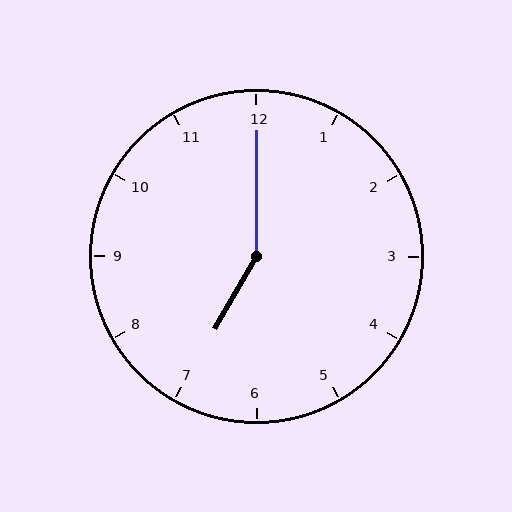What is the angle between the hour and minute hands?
Approximately 150 degrees.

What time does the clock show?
7:00.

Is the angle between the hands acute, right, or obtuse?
It is obtuse.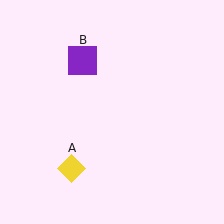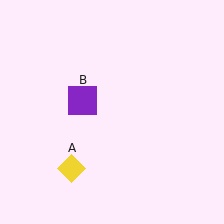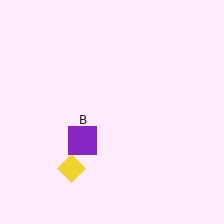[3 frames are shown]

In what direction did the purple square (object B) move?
The purple square (object B) moved down.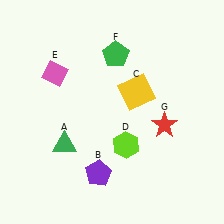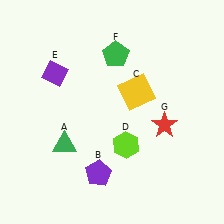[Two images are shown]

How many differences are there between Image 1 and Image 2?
There is 1 difference between the two images.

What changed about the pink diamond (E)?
In Image 1, E is pink. In Image 2, it changed to purple.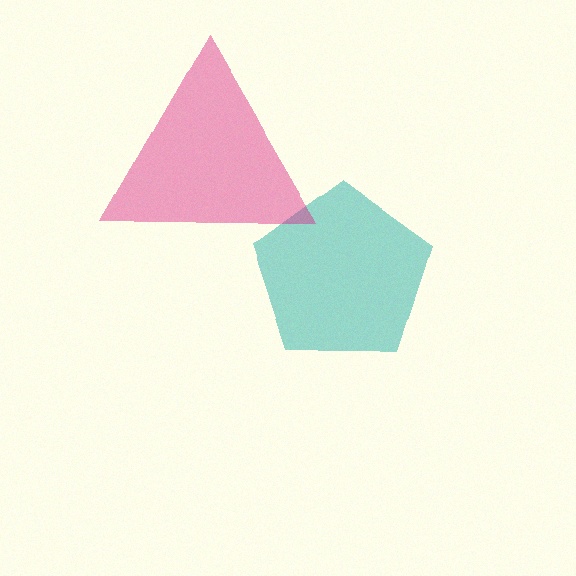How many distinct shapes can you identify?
There are 2 distinct shapes: a teal pentagon, a magenta triangle.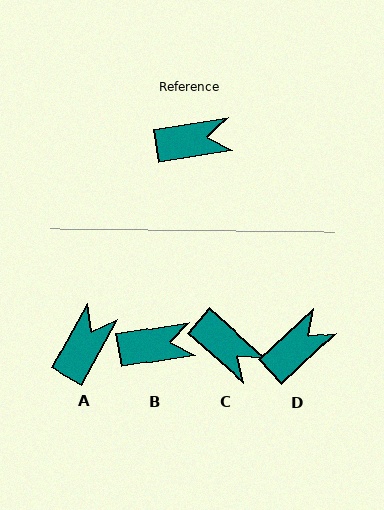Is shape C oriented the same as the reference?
No, it is off by about 50 degrees.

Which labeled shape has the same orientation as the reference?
B.